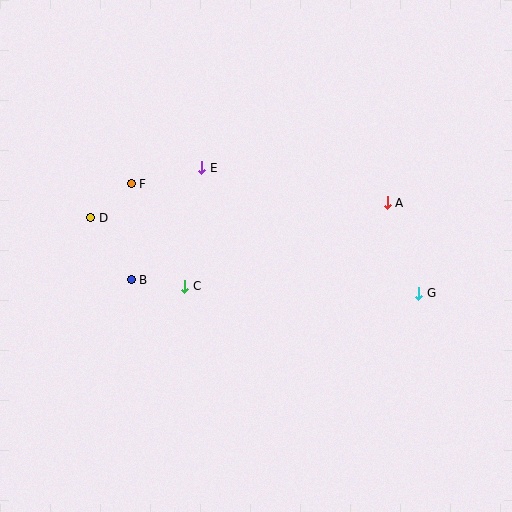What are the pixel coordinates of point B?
Point B is at (131, 280).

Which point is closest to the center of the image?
Point C at (185, 286) is closest to the center.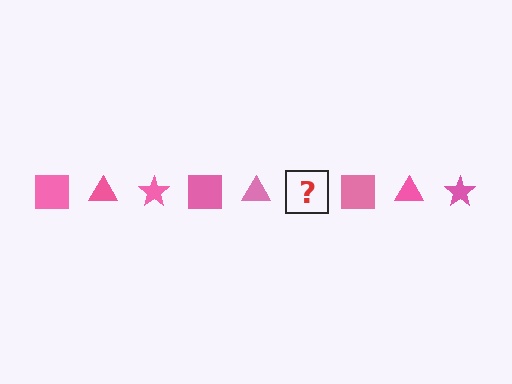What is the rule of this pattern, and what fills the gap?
The rule is that the pattern cycles through square, triangle, star shapes in pink. The gap should be filled with a pink star.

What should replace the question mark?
The question mark should be replaced with a pink star.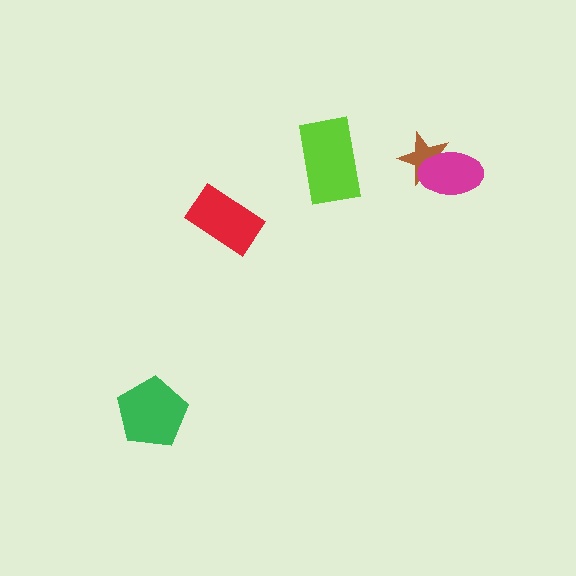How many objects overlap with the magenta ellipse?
1 object overlaps with the magenta ellipse.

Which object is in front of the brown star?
The magenta ellipse is in front of the brown star.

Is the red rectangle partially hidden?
No, no other shape covers it.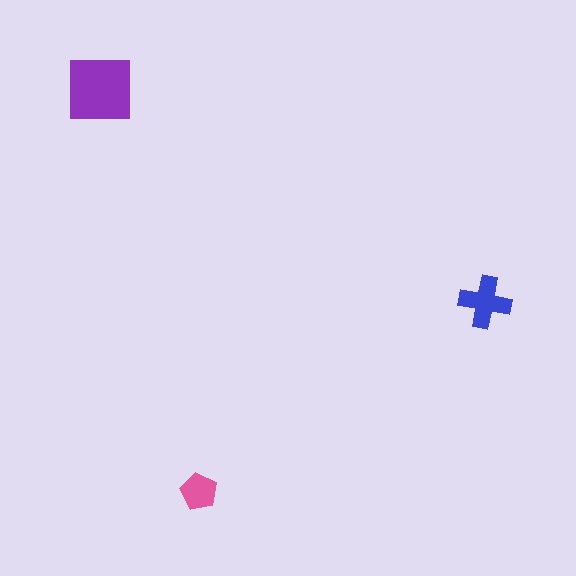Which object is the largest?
The purple square.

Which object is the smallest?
The pink pentagon.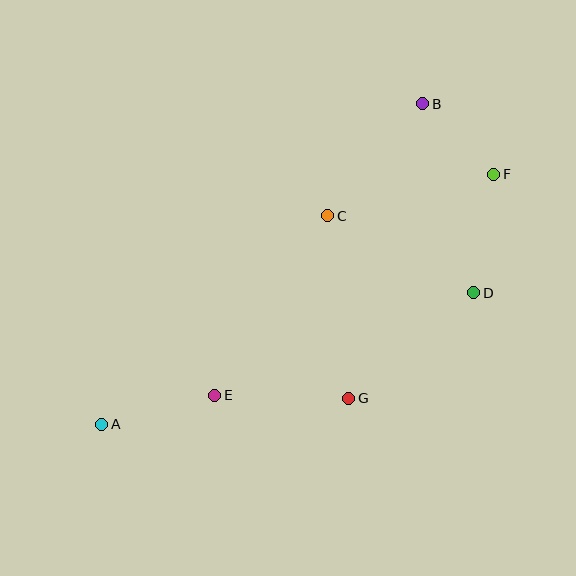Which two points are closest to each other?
Points B and F are closest to each other.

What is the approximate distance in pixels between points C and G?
The distance between C and G is approximately 184 pixels.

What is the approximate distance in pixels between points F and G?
The distance between F and G is approximately 267 pixels.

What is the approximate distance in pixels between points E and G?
The distance between E and G is approximately 134 pixels.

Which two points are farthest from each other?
Points A and F are farthest from each other.